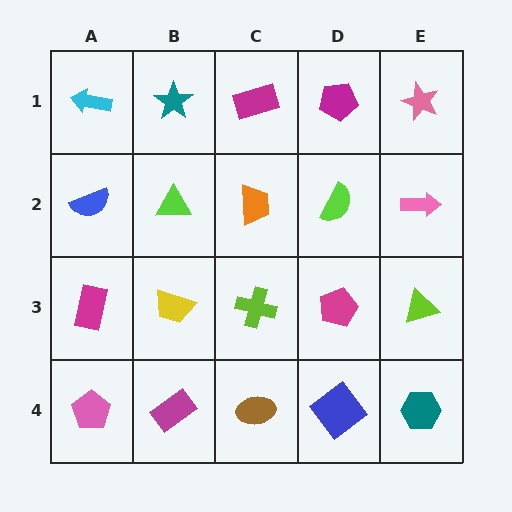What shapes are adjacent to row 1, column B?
A lime triangle (row 2, column B), a cyan arrow (row 1, column A), a magenta rectangle (row 1, column C).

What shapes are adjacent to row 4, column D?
A magenta pentagon (row 3, column D), a brown ellipse (row 4, column C), a teal hexagon (row 4, column E).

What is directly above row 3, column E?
A pink arrow.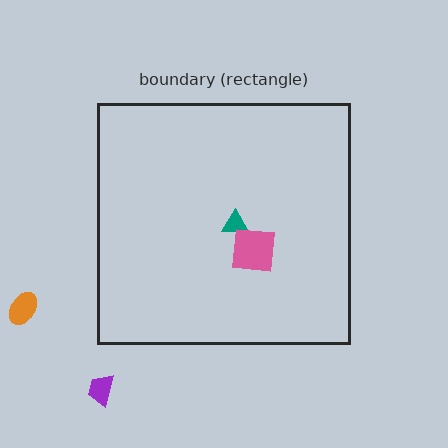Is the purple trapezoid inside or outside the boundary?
Outside.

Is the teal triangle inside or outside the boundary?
Inside.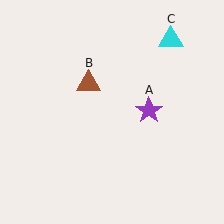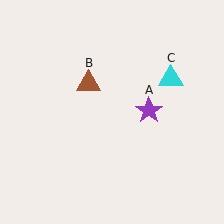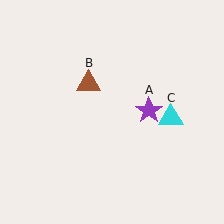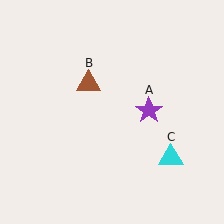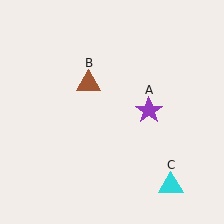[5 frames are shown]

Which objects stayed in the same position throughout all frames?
Purple star (object A) and brown triangle (object B) remained stationary.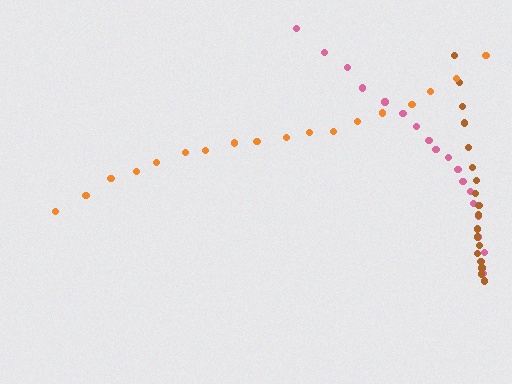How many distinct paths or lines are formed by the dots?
There are 3 distinct paths.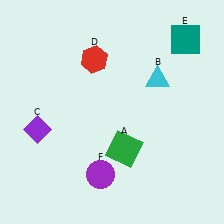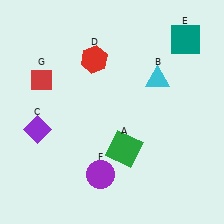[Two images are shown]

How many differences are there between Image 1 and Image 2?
There is 1 difference between the two images.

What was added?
A red diamond (G) was added in Image 2.